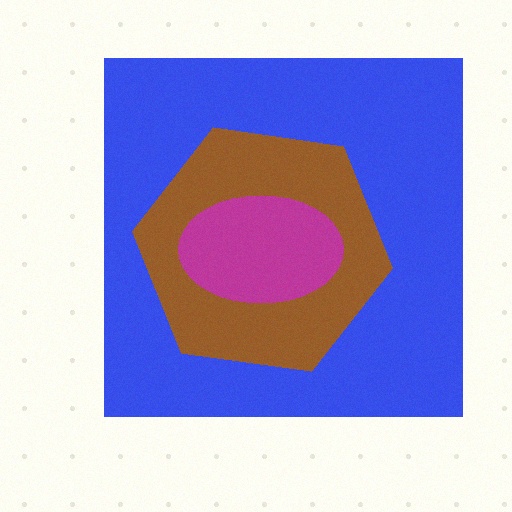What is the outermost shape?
The blue square.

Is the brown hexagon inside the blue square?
Yes.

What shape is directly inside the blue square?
The brown hexagon.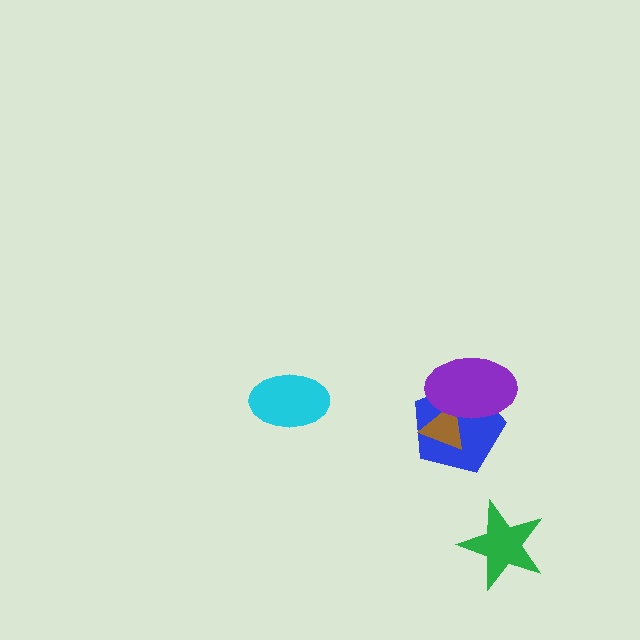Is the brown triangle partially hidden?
Yes, it is partially covered by another shape.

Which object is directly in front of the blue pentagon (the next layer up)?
The brown triangle is directly in front of the blue pentagon.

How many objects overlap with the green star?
0 objects overlap with the green star.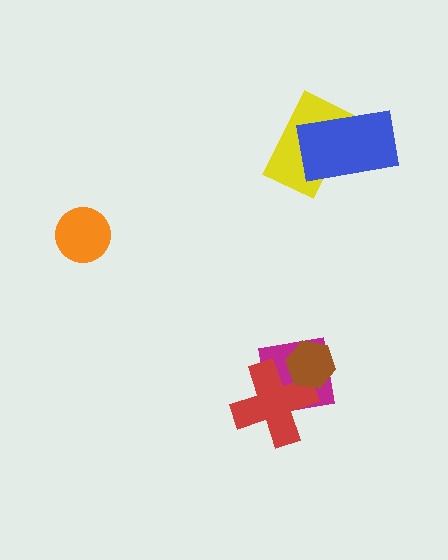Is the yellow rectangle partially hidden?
Yes, it is partially covered by another shape.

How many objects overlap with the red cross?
2 objects overlap with the red cross.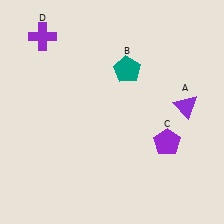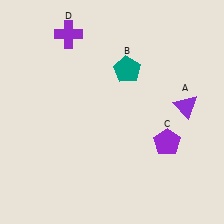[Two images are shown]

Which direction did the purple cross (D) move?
The purple cross (D) moved right.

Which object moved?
The purple cross (D) moved right.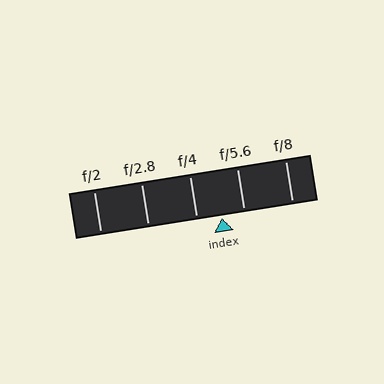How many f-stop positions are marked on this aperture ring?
There are 5 f-stop positions marked.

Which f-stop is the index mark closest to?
The index mark is closest to f/5.6.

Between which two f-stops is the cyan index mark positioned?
The index mark is between f/4 and f/5.6.